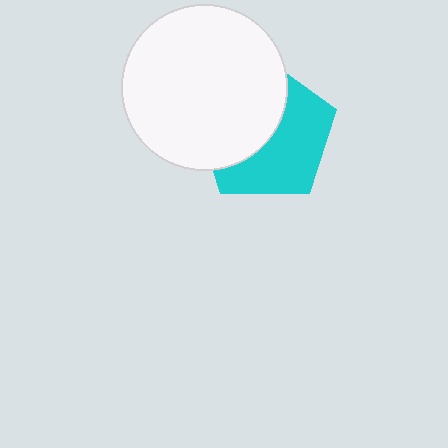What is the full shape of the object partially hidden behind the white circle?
The partially hidden object is a cyan pentagon.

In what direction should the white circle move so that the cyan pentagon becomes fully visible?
The white circle should move left. That is the shortest direction to clear the overlap and leave the cyan pentagon fully visible.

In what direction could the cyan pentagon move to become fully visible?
The cyan pentagon could move right. That would shift it out from behind the white circle entirely.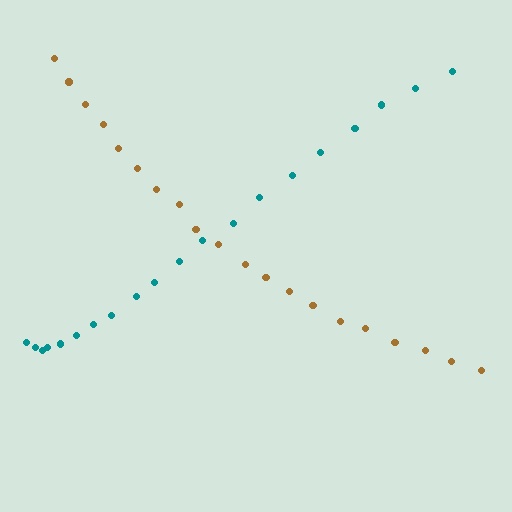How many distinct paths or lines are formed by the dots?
There are 2 distinct paths.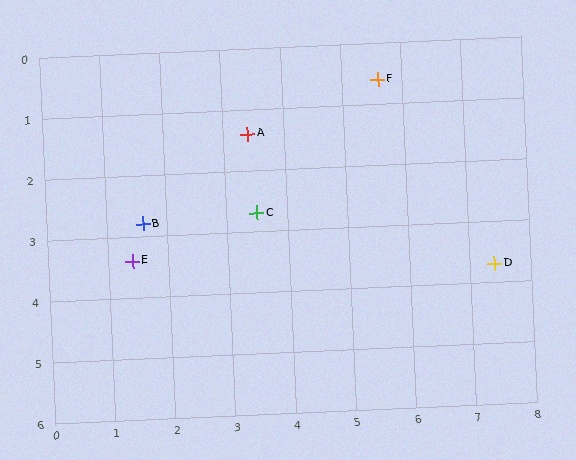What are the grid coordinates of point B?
Point B is at approximately (1.6, 2.8).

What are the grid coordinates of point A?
Point A is at approximately (3.4, 1.4).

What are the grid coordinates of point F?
Point F is at approximately (5.6, 0.6).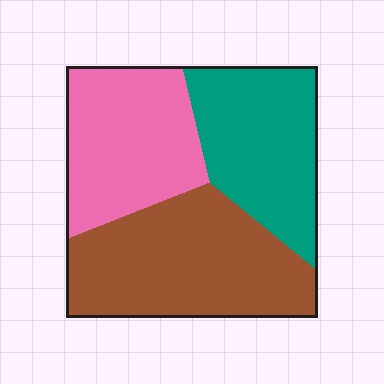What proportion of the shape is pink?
Pink takes up about one third (1/3) of the shape.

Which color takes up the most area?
Brown, at roughly 40%.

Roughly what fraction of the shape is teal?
Teal takes up between a sixth and a third of the shape.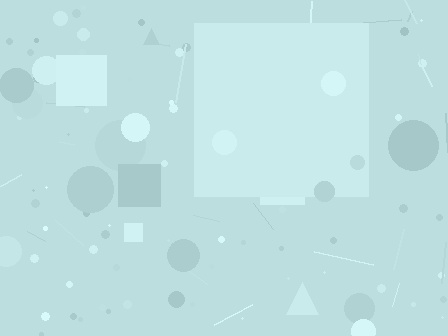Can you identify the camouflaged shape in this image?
The camouflaged shape is a square.